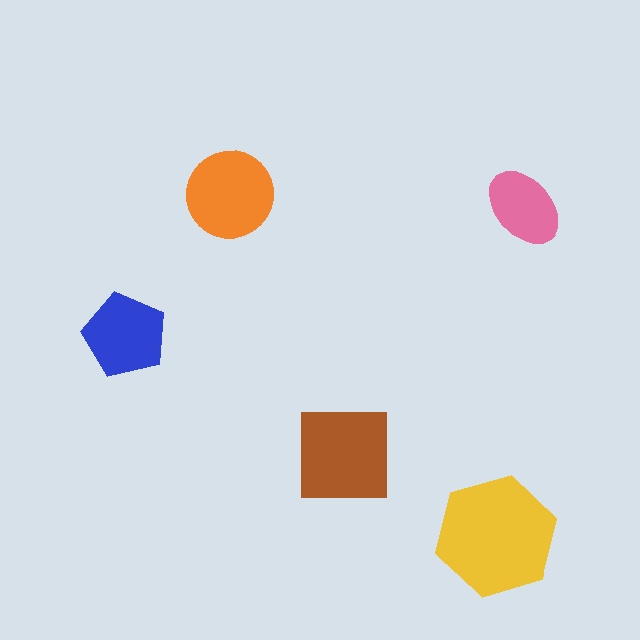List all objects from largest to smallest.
The yellow hexagon, the brown square, the orange circle, the blue pentagon, the pink ellipse.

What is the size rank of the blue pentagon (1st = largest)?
4th.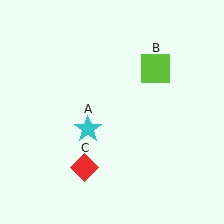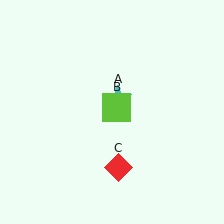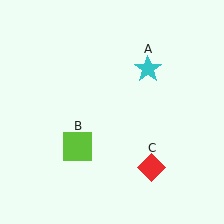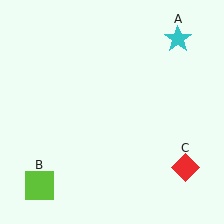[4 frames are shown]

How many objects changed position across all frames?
3 objects changed position: cyan star (object A), lime square (object B), red diamond (object C).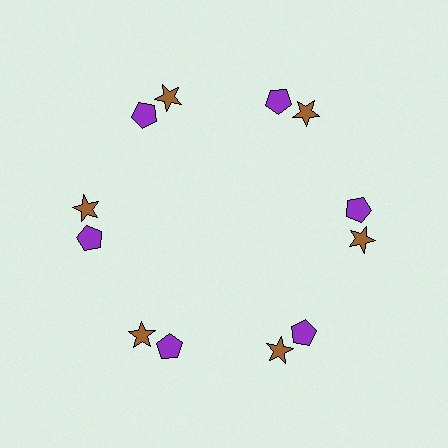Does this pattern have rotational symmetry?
Yes, this pattern has 6-fold rotational symmetry. It looks the same after rotating 60 degrees around the center.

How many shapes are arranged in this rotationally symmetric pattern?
There are 12 shapes, arranged in 6 groups of 2.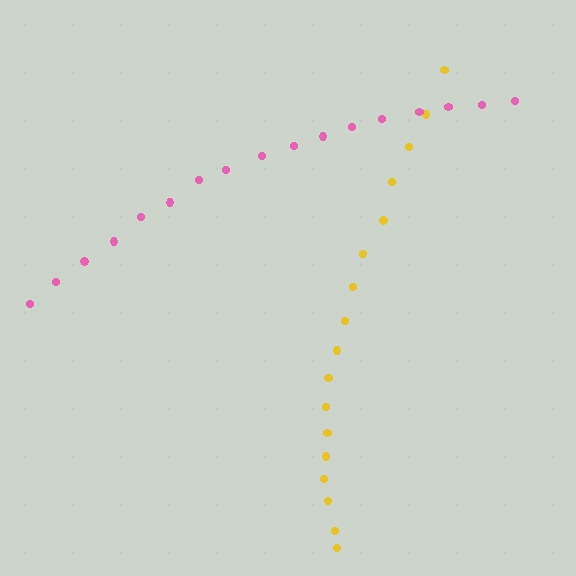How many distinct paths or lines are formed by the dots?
There are 2 distinct paths.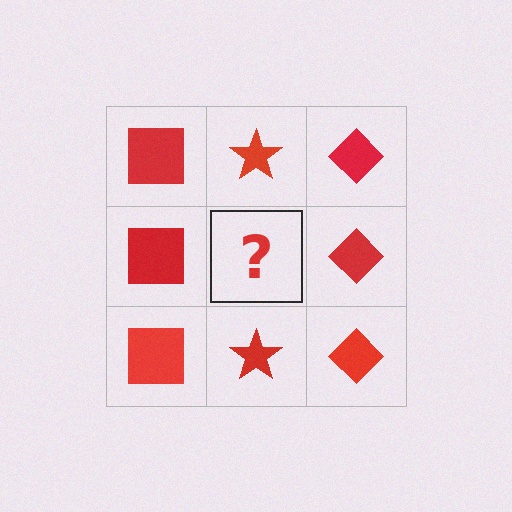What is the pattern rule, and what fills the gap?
The rule is that each column has a consistent shape. The gap should be filled with a red star.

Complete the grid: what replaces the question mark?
The question mark should be replaced with a red star.